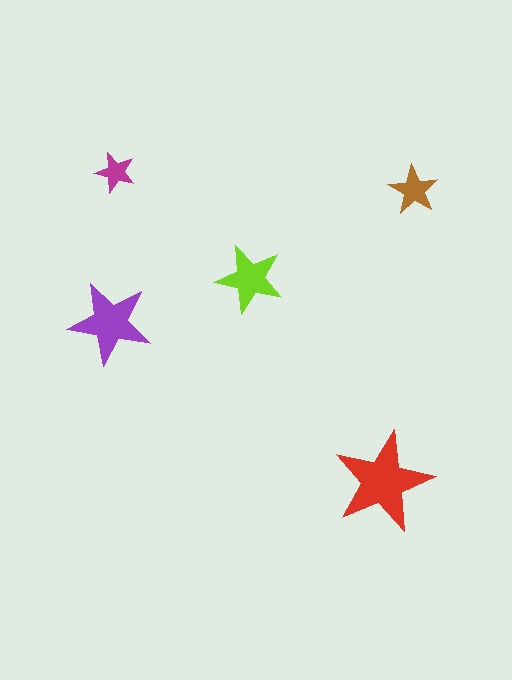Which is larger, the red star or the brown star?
The red one.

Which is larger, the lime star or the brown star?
The lime one.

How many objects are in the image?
There are 5 objects in the image.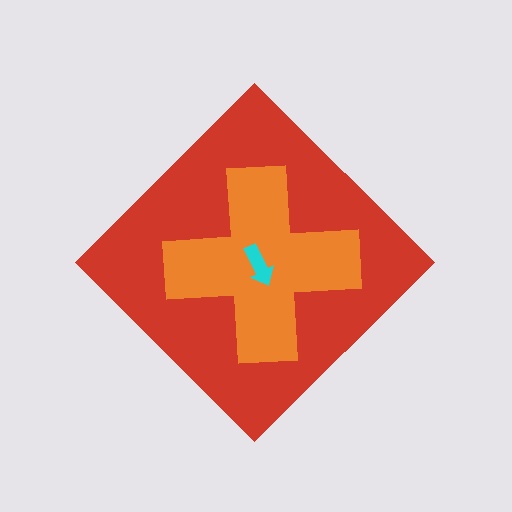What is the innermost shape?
The cyan arrow.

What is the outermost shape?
The red diamond.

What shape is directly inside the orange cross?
The cyan arrow.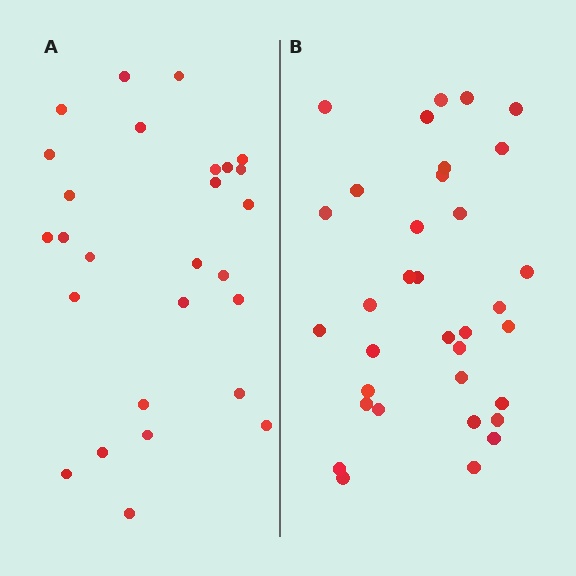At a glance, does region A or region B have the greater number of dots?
Region B (the right region) has more dots.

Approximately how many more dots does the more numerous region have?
Region B has roughly 8 or so more dots than region A.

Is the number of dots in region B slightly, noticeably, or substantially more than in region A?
Region B has noticeably more, but not dramatically so. The ratio is roughly 1.3 to 1.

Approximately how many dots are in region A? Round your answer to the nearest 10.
About 30 dots. (The exact count is 27, which rounds to 30.)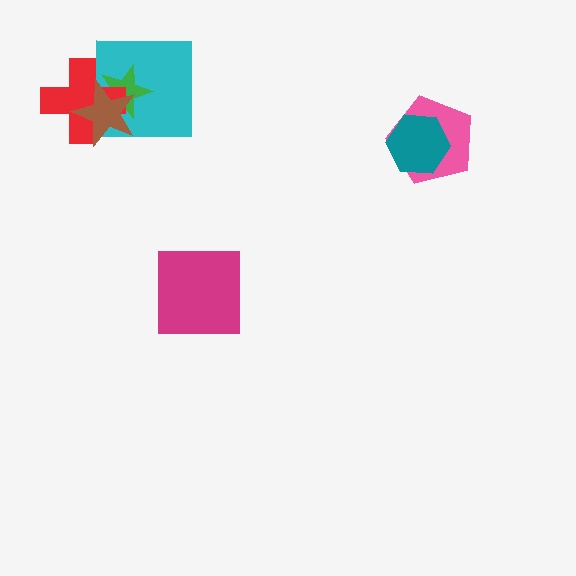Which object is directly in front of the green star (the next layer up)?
The red cross is directly in front of the green star.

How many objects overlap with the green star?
3 objects overlap with the green star.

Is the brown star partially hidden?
No, no other shape covers it.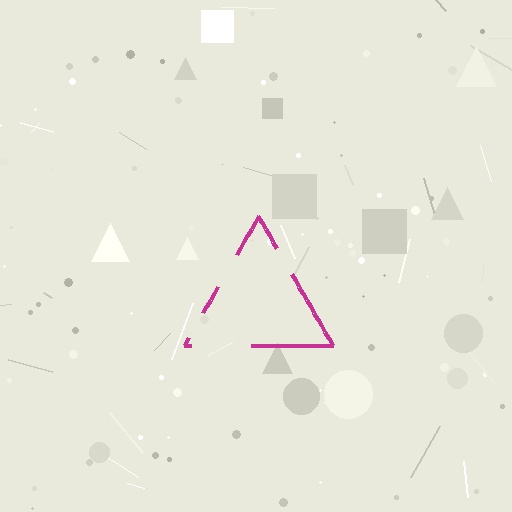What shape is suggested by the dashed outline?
The dashed outline suggests a triangle.